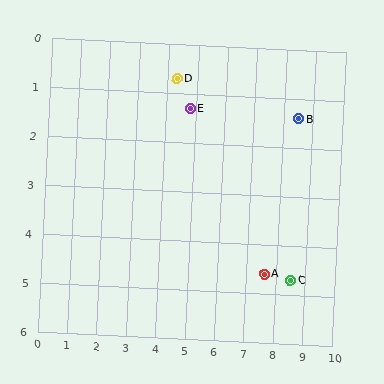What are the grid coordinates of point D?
Point D is at approximately (4.3, 0.7).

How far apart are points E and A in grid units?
Points E and A are about 4.3 grid units apart.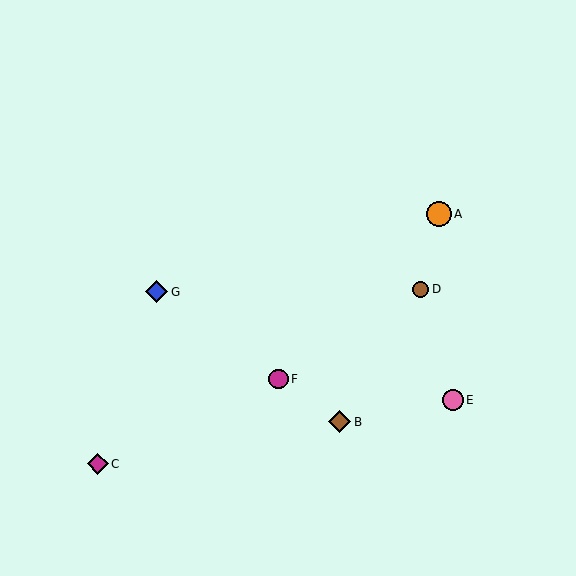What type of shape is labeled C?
Shape C is a magenta diamond.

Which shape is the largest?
The orange circle (labeled A) is the largest.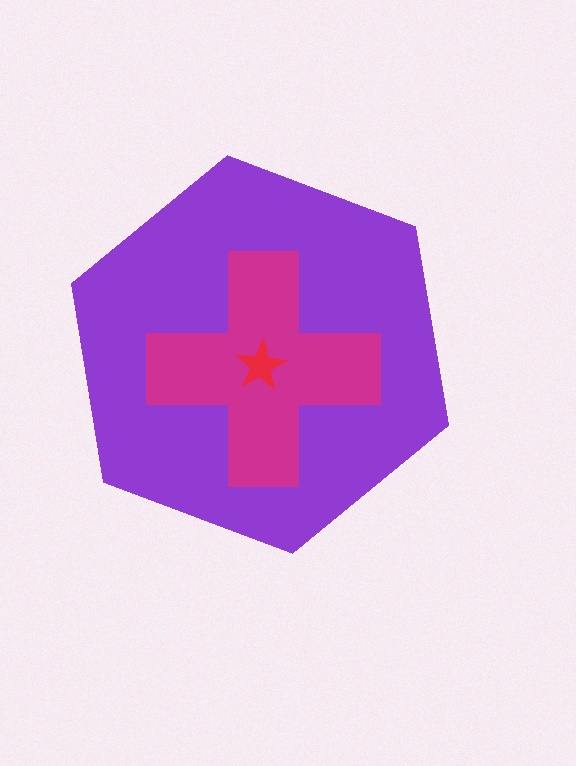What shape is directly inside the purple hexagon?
The magenta cross.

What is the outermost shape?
The purple hexagon.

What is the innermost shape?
The red star.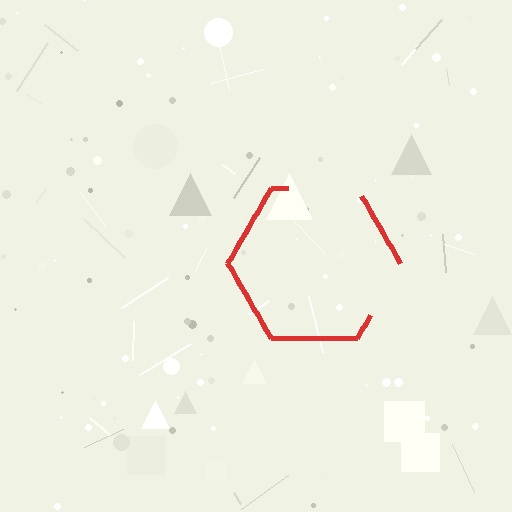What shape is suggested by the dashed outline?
The dashed outline suggests a hexagon.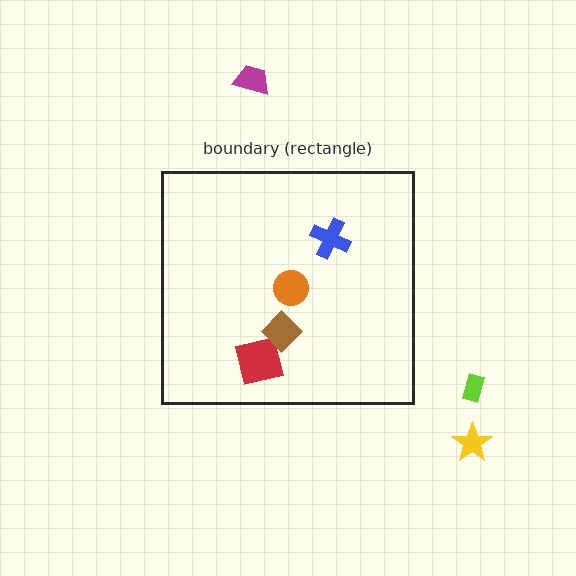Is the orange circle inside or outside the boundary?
Inside.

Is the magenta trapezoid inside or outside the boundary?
Outside.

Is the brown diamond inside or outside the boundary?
Inside.